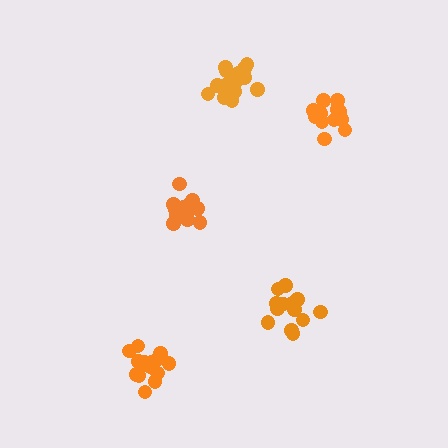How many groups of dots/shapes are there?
There are 5 groups.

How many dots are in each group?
Group 1: 15 dots, Group 2: 15 dots, Group 3: 12 dots, Group 4: 14 dots, Group 5: 13 dots (69 total).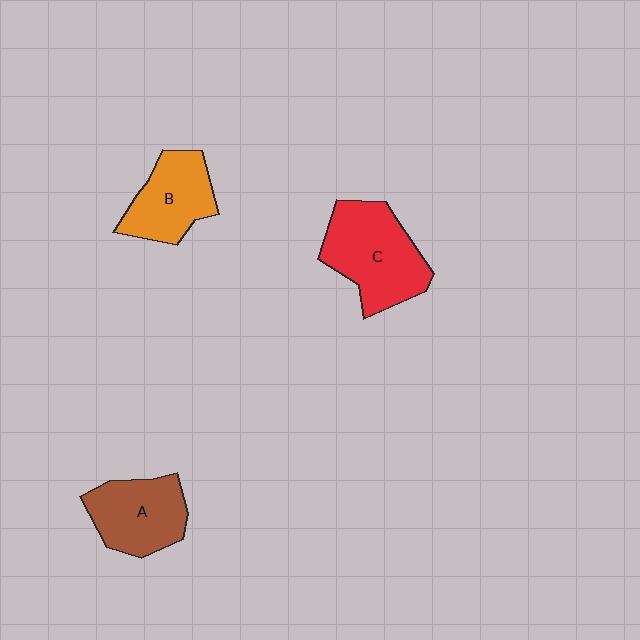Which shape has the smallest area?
Shape B (orange).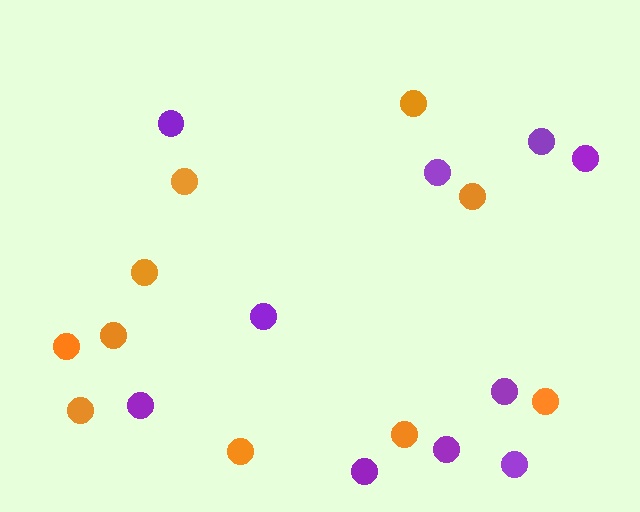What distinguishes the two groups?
There are 2 groups: one group of orange circles (10) and one group of purple circles (10).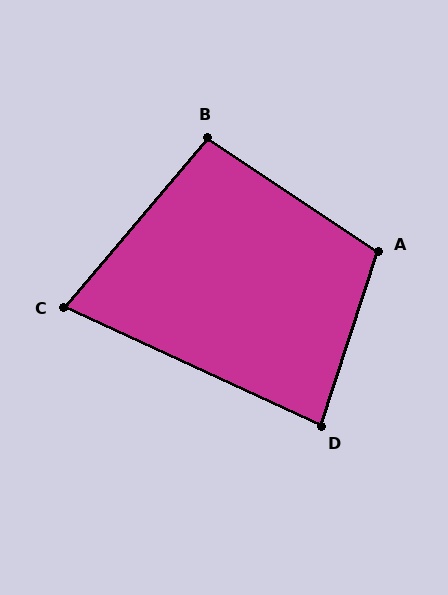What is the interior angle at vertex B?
Approximately 96 degrees (obtuse).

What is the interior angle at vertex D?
Approximately 84 degrees (acute).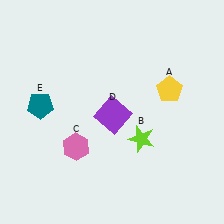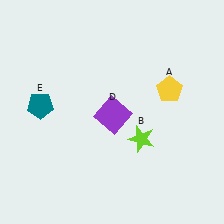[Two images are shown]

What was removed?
The pink hexagon (C) was removed in Image 2.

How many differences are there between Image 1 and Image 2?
There is 1 difference between the two images.